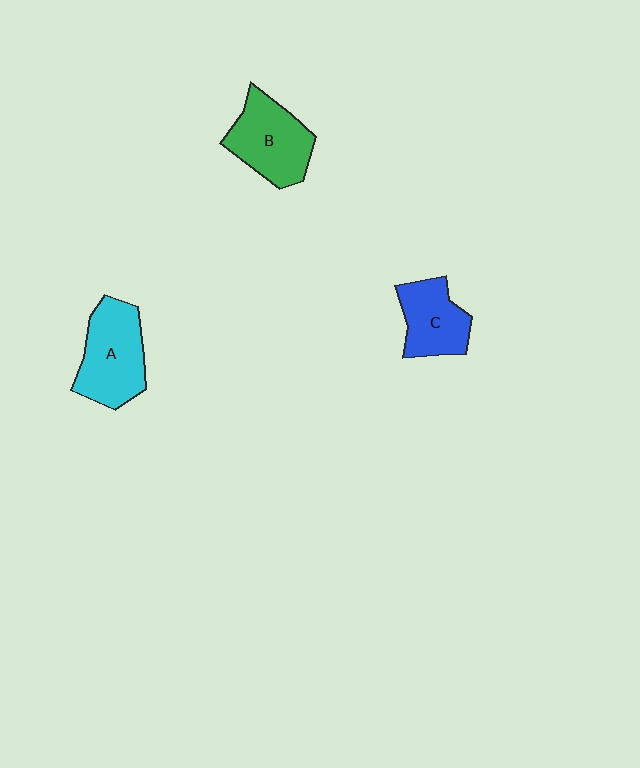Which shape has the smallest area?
Shape C (blue).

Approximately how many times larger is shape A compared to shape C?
Approximately 1.3 times.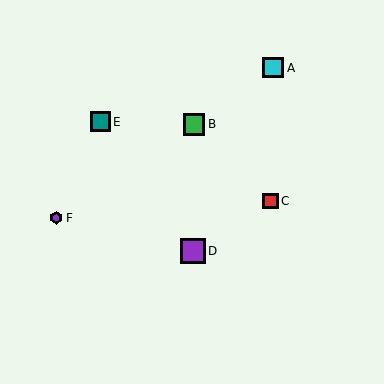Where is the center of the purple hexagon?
The center of the purple hexagon is at (56, 218).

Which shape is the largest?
The purple square (labeled D) is the largest.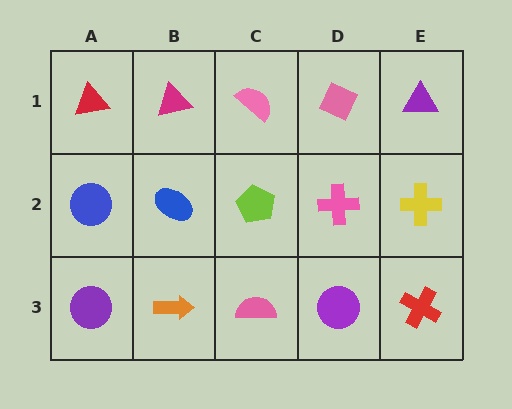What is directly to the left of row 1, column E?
A pink diamond.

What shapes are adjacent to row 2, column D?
A pink diamond (row 1, column D), a purple circle (row 3, column D), a lime pentagon (row 2, column C), a yellow cross (row 2, column E).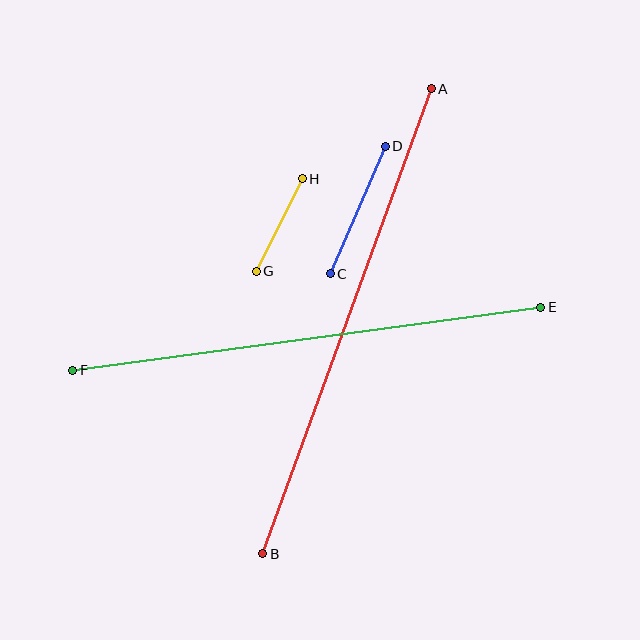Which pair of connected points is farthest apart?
Points A and B are farthest apart.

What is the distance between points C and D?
The distance is approximately 139 pixels.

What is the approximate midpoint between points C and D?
The midpoint is at approximately (358, 210) pixels.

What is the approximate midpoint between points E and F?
The midpoint is at approximately (307, 339) pixels.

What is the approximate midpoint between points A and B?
The midpoint is at approximately (347, 321) pixels.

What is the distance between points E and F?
The distance is approximately 472 pixels.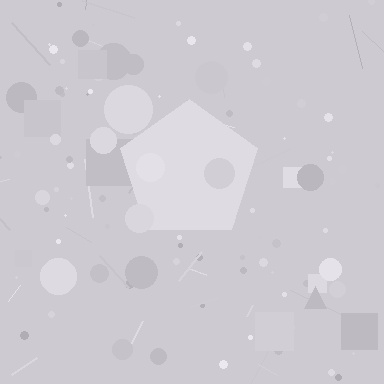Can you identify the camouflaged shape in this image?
The camouflaged shape is a pentagon.